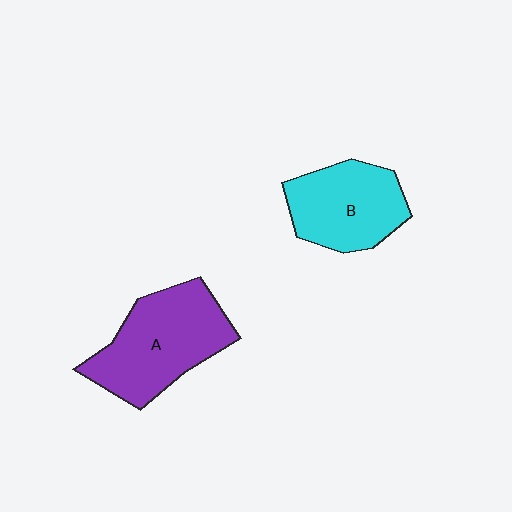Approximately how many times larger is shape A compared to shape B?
Approximately 1.3 times.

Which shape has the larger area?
Shape A (purple).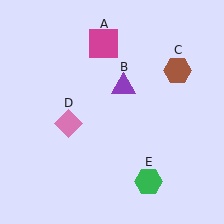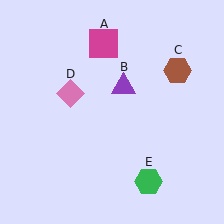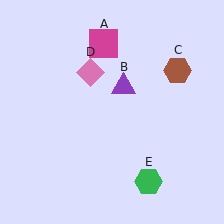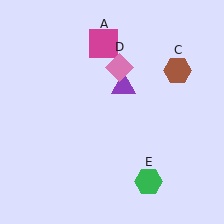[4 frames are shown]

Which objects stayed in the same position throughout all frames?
Magenta square (object A) and purple triangle (object B) and brown hexagon (object C) and green hexagon (object E) remained stationary.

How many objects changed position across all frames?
1 object changed position: pink diamond (object D).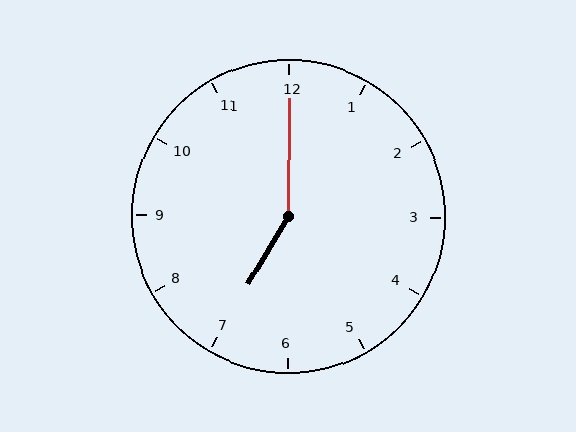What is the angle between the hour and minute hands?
Approximately 150 degrees.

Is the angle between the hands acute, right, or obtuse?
It is obtuse.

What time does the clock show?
7:00.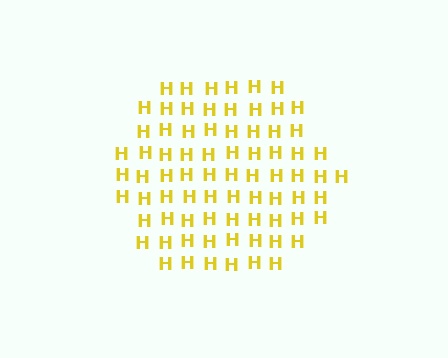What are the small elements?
The small elements are letter H's.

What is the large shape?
The large shape is a hexagon.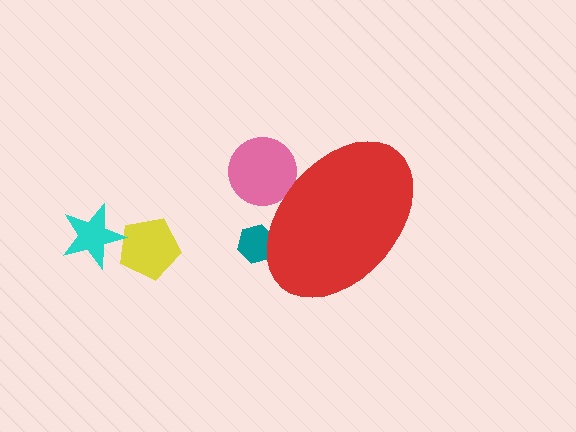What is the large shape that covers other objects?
A red ellipse.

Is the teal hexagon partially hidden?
Yes, the teal hexagon is partially hidden behind the red ellipse.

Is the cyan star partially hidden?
No, the cyan star is fully visible.